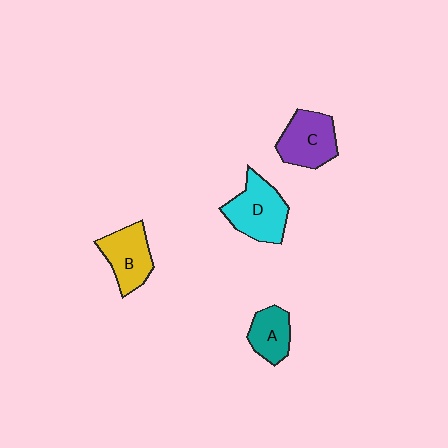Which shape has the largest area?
Shape D (cyan).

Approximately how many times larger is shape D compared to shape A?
Approximately 1.6 times.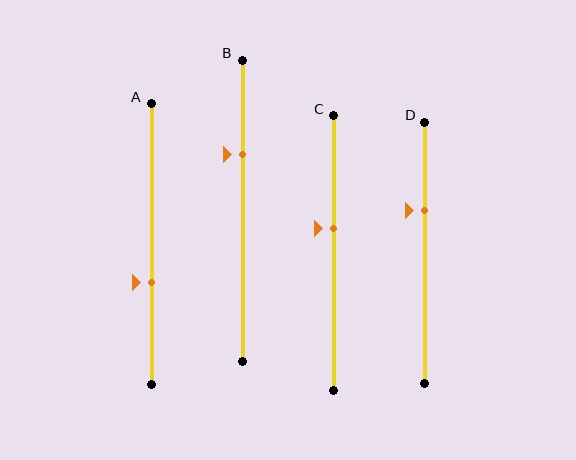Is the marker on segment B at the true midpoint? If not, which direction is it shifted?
No, the marker on segment B is shifted upward by about 19% of the segment length.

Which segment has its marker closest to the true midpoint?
Segment C has its marker closest to the true midpoint.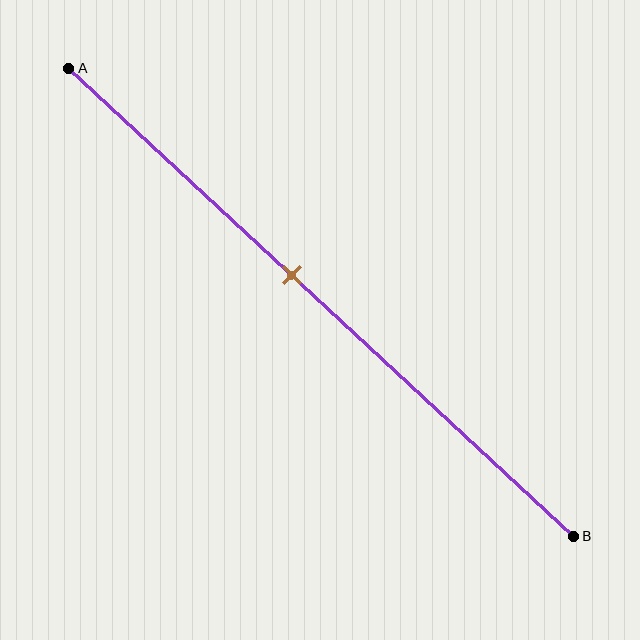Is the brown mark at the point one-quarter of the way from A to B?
No, the mark is at about 45% from A, not at the 25% one-quarter point.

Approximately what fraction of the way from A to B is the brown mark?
The brown mark is approximately 45% of the way from A to B.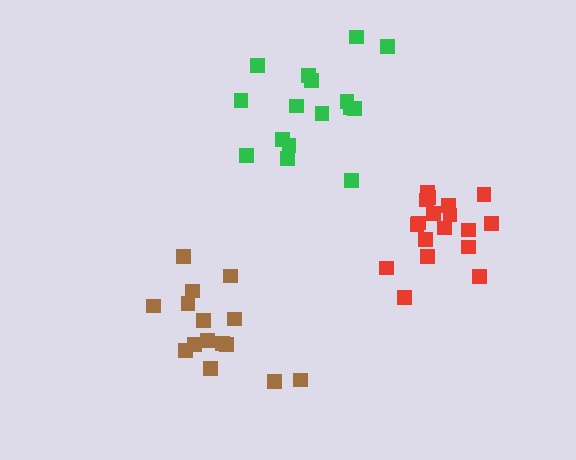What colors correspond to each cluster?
The clusters are colored: brown, green, red.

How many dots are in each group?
Group 1: 15 dots, Group 2: 16 dots, Group 3: 18 dots (49 total).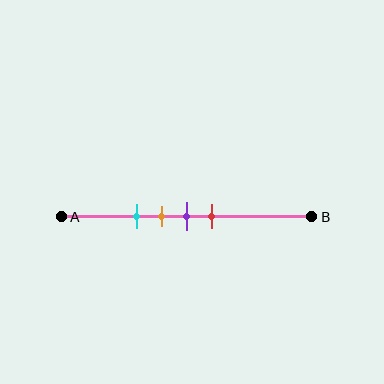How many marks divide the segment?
There are 4 marks dividing the segment.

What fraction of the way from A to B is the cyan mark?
The cyan mark is approximately 30% (0.3) of the way from A to B.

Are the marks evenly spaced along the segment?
Yes, the marks are approximately evenly spaced.